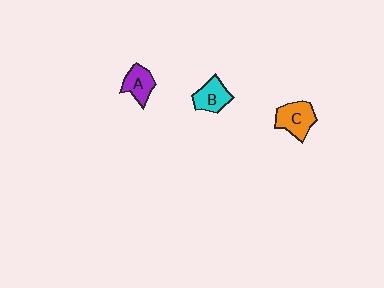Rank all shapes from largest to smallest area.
From largest to smallest: C (orange), B (cyan), A (purple).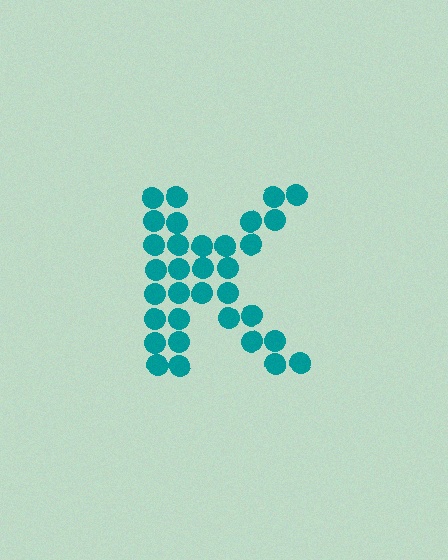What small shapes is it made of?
It is made of small circles.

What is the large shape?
The large shape is the letter K.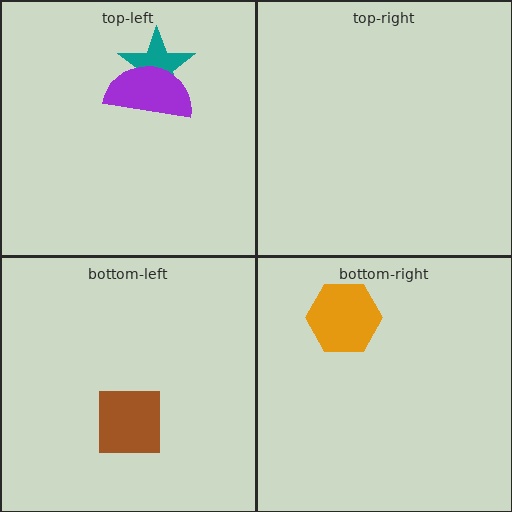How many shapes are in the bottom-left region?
1.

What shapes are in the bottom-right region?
The orange hexagon.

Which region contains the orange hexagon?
The bottom-right region.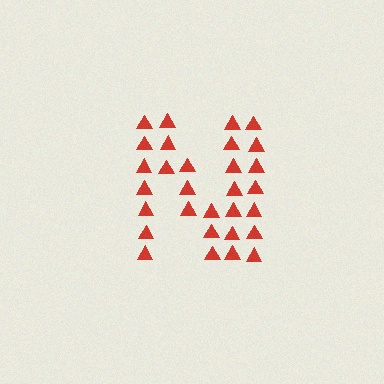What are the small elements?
The small elements are triangles.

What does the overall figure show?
The overall figure shows the letter N.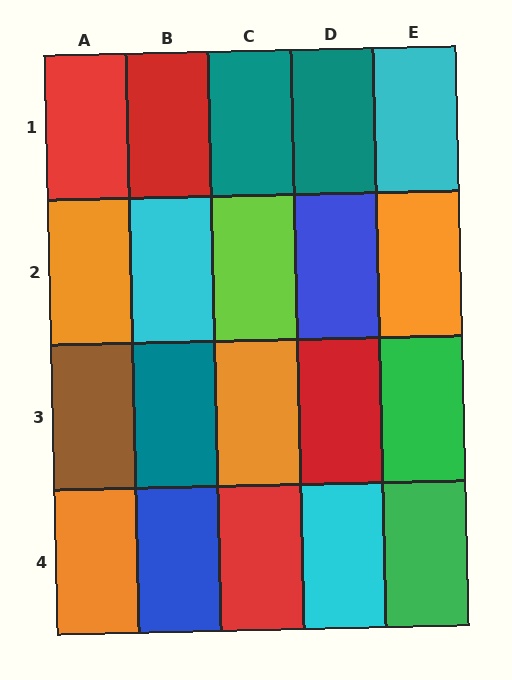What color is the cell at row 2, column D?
Blue.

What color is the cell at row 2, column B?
Cyan.